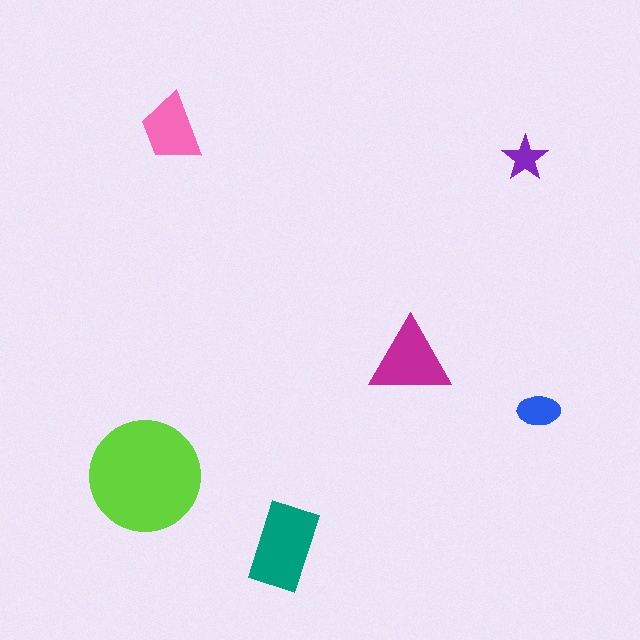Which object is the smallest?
The purple star.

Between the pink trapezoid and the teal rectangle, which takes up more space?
The teal rectangle.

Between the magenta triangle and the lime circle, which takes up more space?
The lime circle.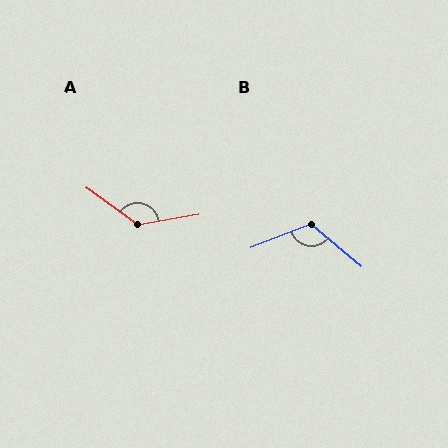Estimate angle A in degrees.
Approximately 134 degrees.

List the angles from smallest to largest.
B (119°), A (134°).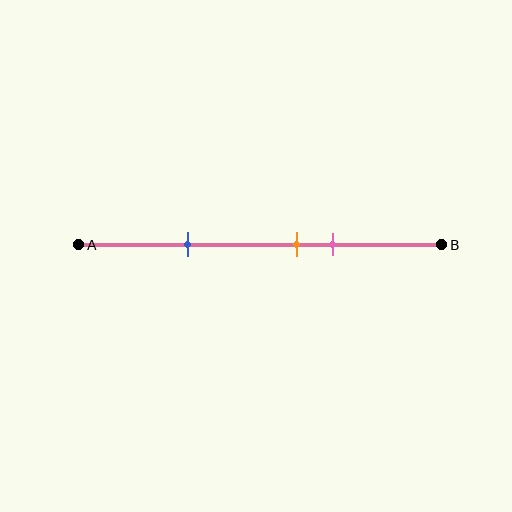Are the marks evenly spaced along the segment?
No, the marks are not evenly spaced.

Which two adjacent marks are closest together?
The orange and pink marks are the closest adjacent pair.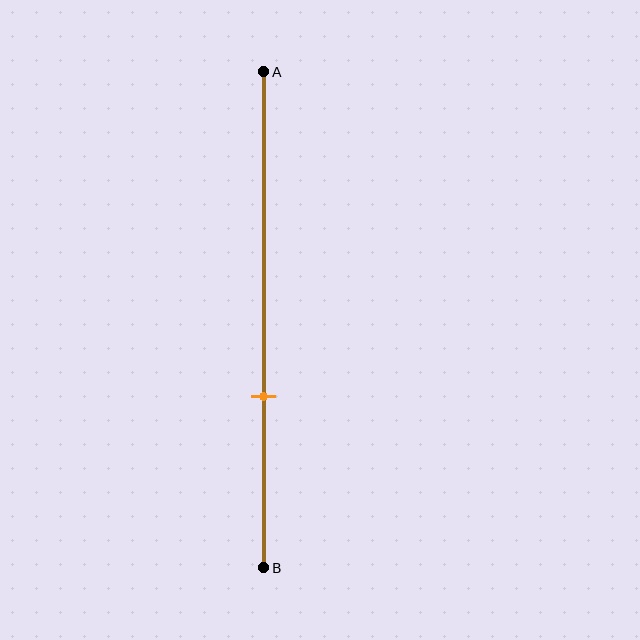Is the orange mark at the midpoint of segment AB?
No, the mark is at about 65% from A, not at the 50% midpoint.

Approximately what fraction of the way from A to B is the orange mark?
The orange mark is approximately 65% of the way from A to B.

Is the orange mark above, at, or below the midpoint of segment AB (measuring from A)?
The orange mark is below the midpoint of segment AB.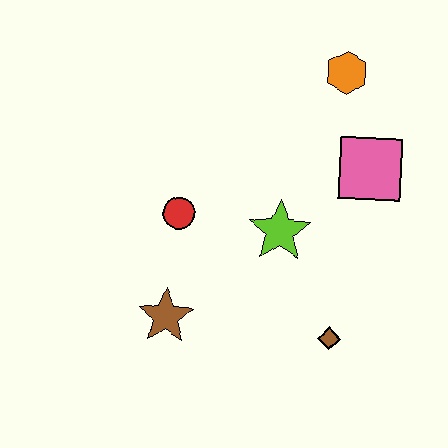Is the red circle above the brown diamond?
Yes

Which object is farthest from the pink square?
The brown star is farthest from the pink square.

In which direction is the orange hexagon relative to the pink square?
The orange hexagon is above the pink square.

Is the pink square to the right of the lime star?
Yes